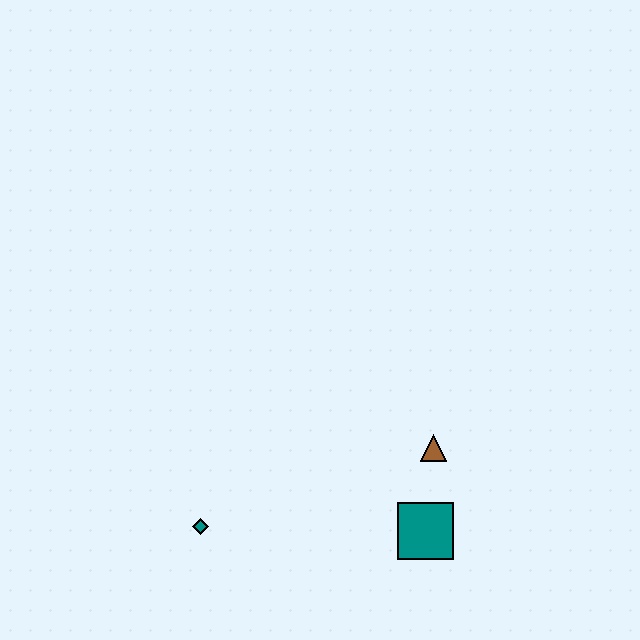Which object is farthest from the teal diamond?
The brown triangle is farthest from the teal diamond.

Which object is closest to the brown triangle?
The teal square is closest to the brown triangle.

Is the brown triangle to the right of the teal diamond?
Yes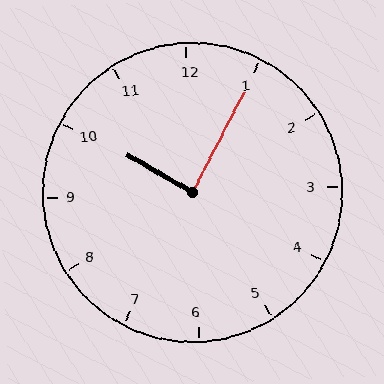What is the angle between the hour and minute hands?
Approximately 88 degrees.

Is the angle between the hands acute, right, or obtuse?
It is right.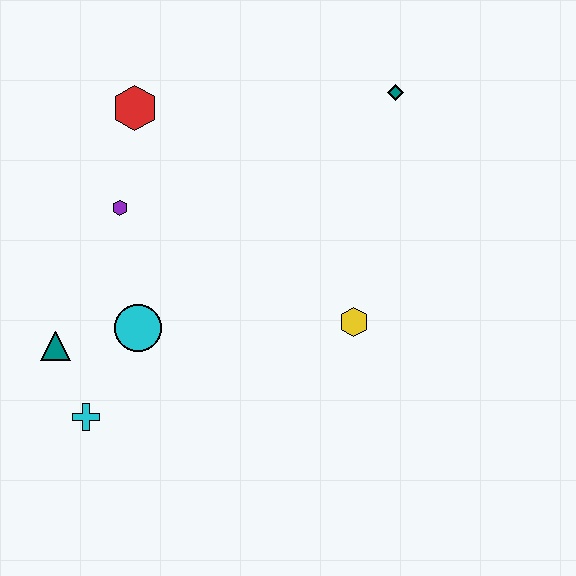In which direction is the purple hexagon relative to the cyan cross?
The purple hexagon is above the cyan cross.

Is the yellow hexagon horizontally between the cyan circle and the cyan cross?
No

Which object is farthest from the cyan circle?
The teal diamond is farthest from the cyan circle.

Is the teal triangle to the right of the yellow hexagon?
No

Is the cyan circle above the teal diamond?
No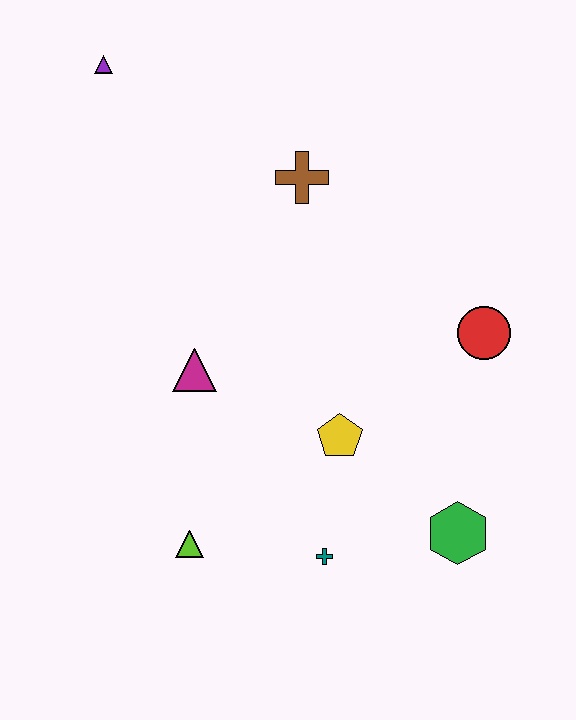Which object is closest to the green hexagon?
The teal cross is closest to the green hexagon.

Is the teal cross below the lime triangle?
Yes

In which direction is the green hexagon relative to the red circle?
The green hexagon is below the red circle.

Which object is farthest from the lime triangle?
The purple triangle is farthest from the lime triangle.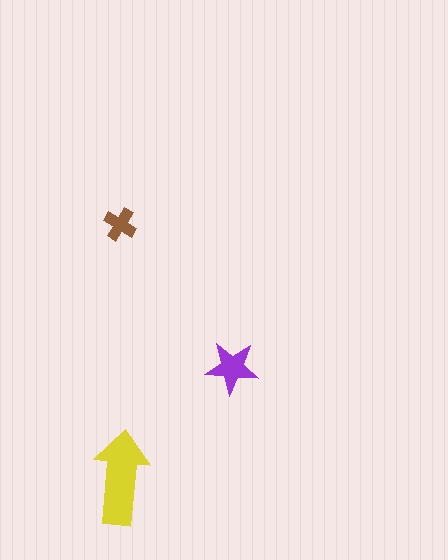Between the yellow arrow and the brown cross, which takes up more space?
The yellow arrow.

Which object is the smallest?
The brown cross.